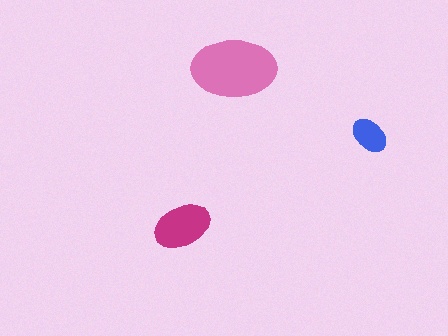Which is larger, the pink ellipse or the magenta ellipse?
The pink one.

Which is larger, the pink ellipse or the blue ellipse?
The pink one.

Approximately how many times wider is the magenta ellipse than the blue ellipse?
About 1.5 times wider.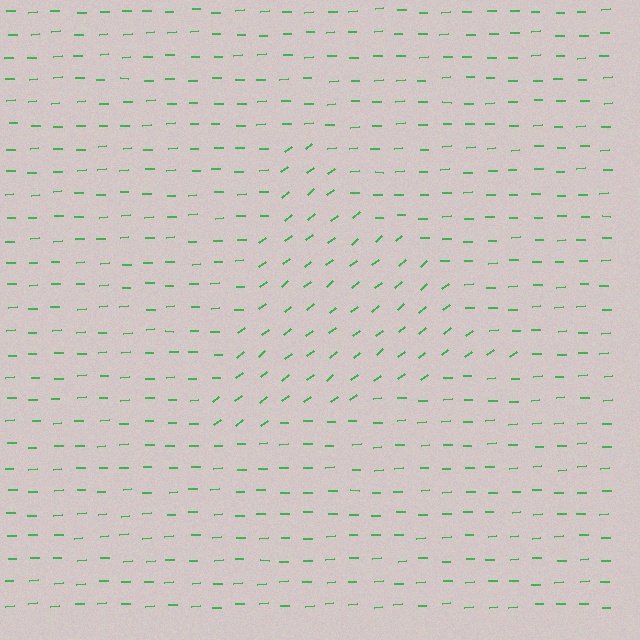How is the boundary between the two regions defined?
The boundary is defined purely by a change in line orientation (approximately 36 degrees difference). All lines are the same color and thickness.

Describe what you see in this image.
The image is filled with small green line segments. A triangle region in the image has lines oriented differently from the surrounding lines, creating a visible texture boundary.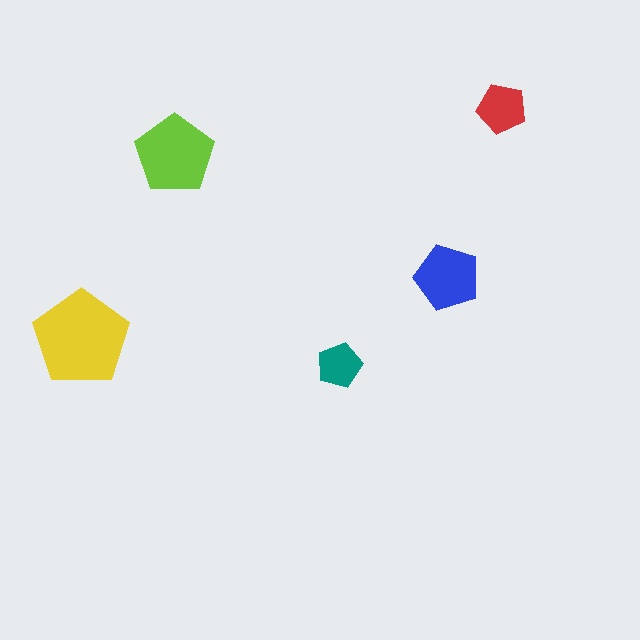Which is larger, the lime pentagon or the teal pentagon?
The lime one.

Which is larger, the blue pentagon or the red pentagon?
The blue one.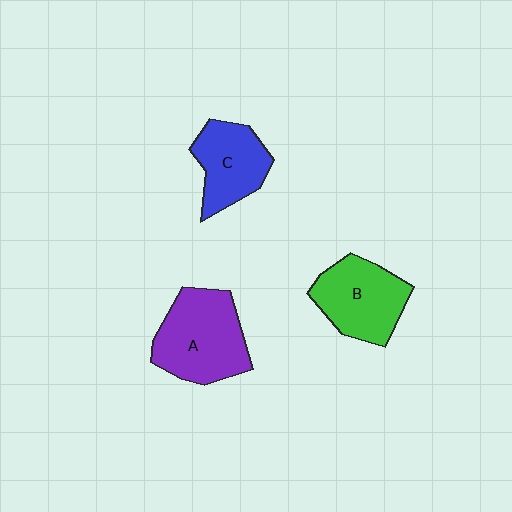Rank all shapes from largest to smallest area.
From largest to smallest: A (purple), B (green), C (blue).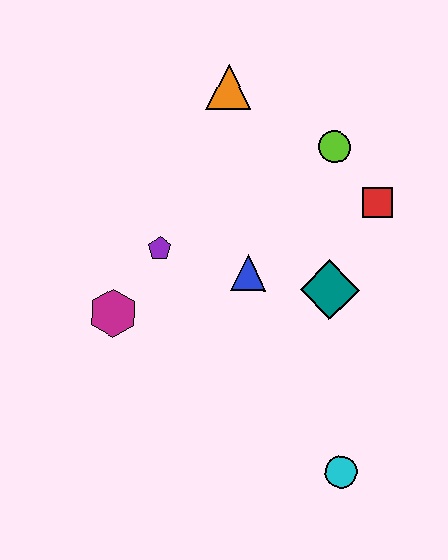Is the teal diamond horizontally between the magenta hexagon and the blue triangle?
No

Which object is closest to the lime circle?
The red square is closest to the lime circle.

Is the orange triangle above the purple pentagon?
Yes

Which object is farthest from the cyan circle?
The orange triangle is farthest from the cyan circle.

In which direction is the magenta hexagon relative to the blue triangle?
The magenta hexagon is to the left of the blue triangle.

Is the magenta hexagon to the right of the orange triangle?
No